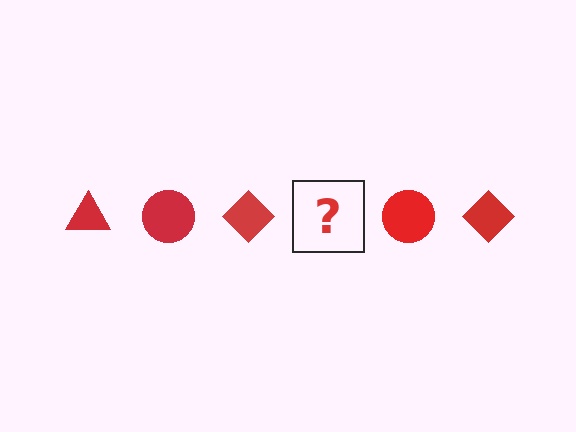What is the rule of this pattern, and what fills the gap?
The rule is that the pattern cycles through triangle, circle, diamond shapes in red. The gap should be filled with a red triangle.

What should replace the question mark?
The question mark should be replaced with a red triangle.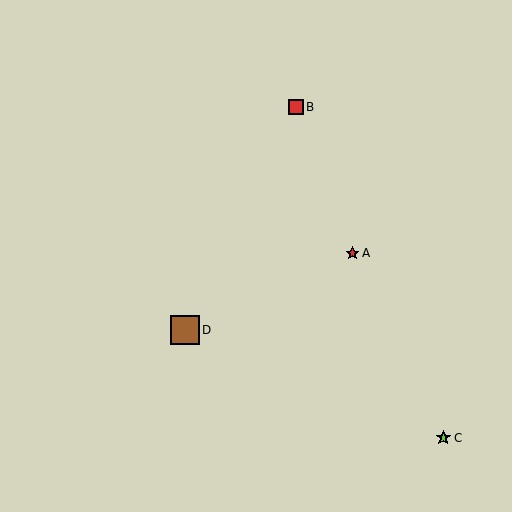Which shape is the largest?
The brown square (labeled D) is the largest.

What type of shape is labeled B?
Shape B is a red square.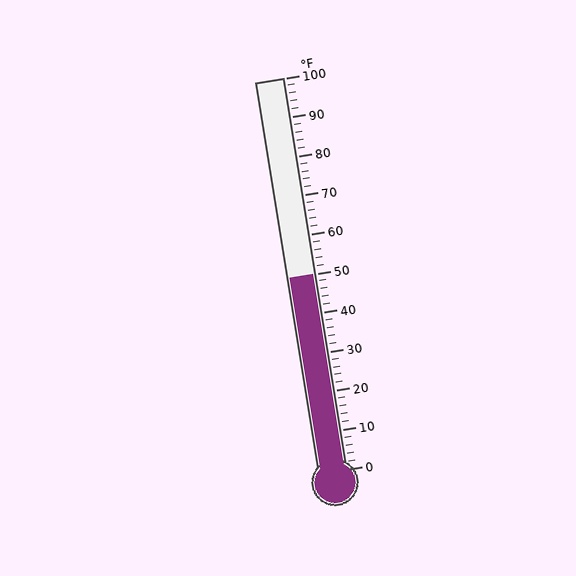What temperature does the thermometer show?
The thermometer shows approximately 50°F.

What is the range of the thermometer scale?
The thermometer scale ranges from 0°F to 100°F.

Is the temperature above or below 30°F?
The temperature is above 30°F.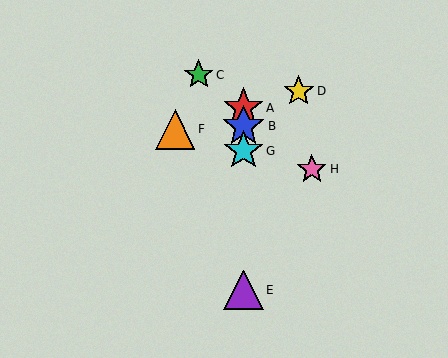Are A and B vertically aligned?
Yes, both are at x≈243.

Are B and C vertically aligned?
No, B is at x≈243 and C is at x≈199.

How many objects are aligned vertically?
4 objects (A, B, E, G) are aligned vertically.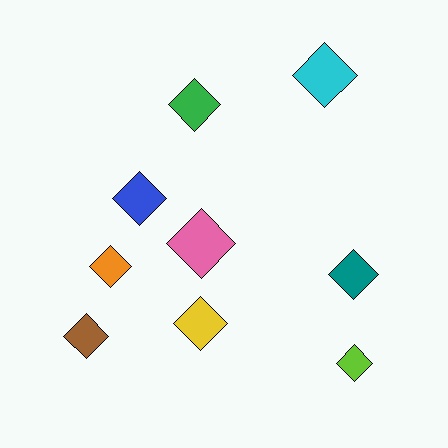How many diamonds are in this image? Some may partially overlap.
There are 9 diamonds.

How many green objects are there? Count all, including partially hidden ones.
There is 1 green object.